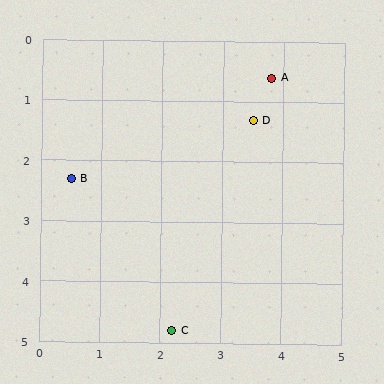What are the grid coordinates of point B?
Point B is at approximately (0.5, 2.3).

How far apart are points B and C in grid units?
Points B and C are about 3.0 grid units apart.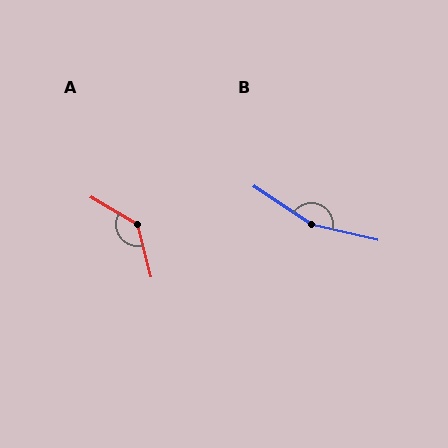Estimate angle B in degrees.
Approximately 160 degrees.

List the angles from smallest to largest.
A (135°), B (160°).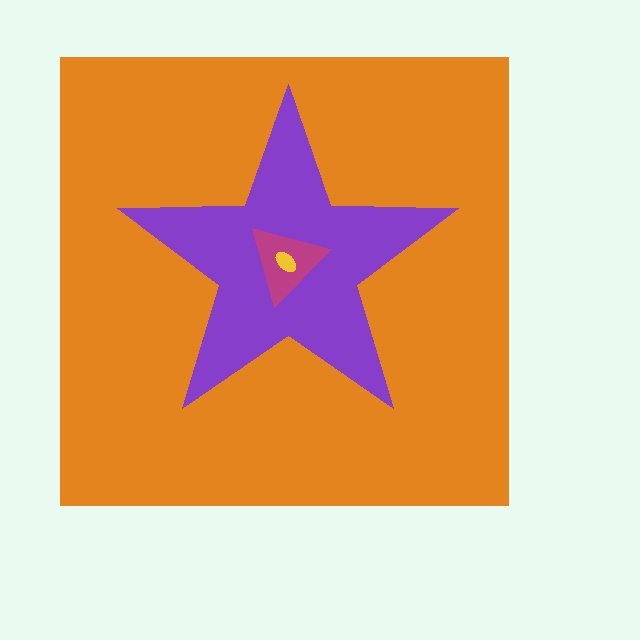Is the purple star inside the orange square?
Yes.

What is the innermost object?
The yellow ellipse.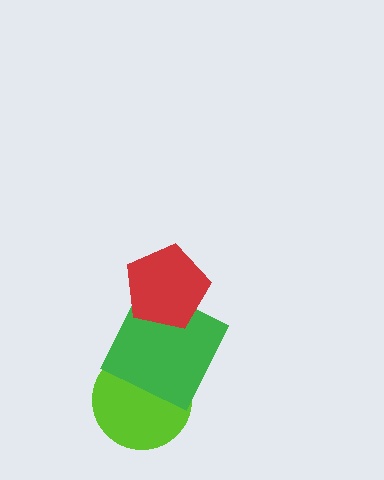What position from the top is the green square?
The green square is 2nd from the top.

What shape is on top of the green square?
The red pentagon is on top of the green square.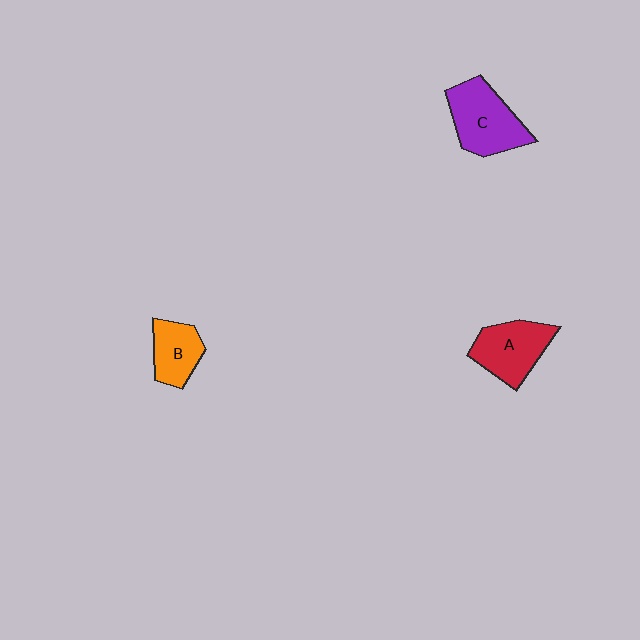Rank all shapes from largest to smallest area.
From largest to smallest: C (purple), A (red), B (orange).